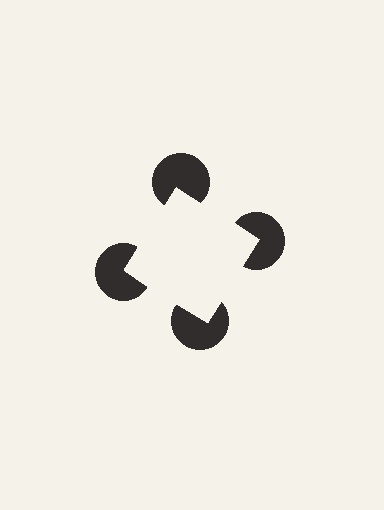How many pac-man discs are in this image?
There are 4 — one at each vertex of the illusory square.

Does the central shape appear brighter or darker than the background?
It typically appears slightly brighter than the background, even though no actual brightness change is drawn.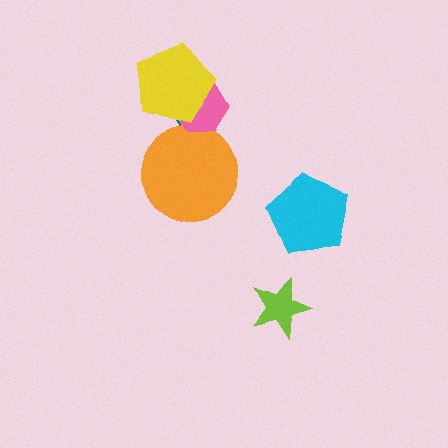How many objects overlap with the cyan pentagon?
0 objects overlap with the cyan pentagon.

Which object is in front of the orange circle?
The pink hexagon is in front of the orange circle.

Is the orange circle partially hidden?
Yes, it is partially covered by another shape.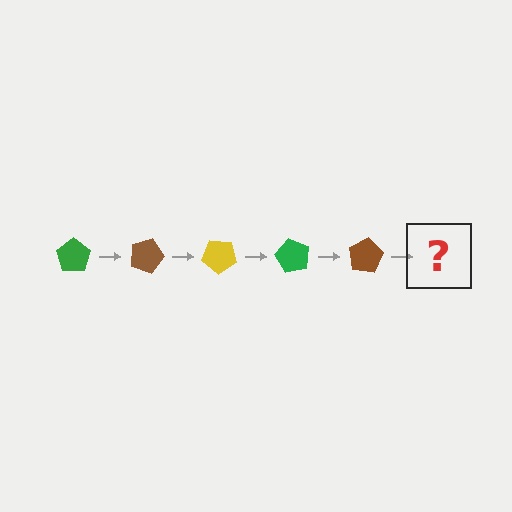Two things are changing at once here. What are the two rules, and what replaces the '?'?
The two rules are that it rotates 20 degrees each step and the color cycles through green, brown, and yellow. The '?' should be a yellow pentagon, rotated 100 degrees from the start.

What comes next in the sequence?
The next element should be a yellow pentagon, rotated 100 degrees from the start.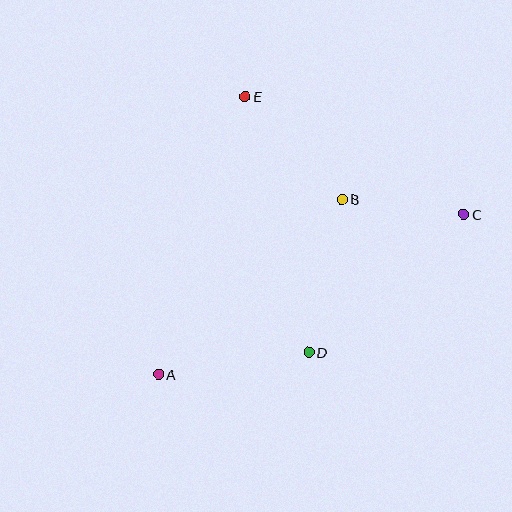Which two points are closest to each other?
Points B and C are closest to each other.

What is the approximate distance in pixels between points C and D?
The distance between C and D is approximately 208 pixels.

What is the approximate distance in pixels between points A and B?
The distance between A and B is approximately 254 pixels.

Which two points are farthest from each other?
Points A and C are farthest from each other.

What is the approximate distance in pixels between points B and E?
The distance between B and E is approximately 141 pixels.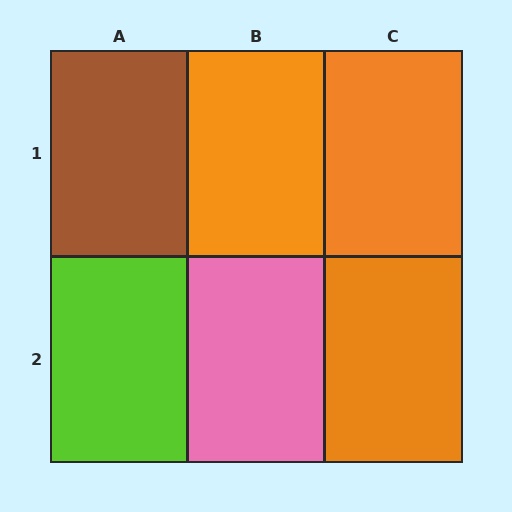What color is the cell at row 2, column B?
Pink.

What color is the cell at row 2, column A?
Lime.